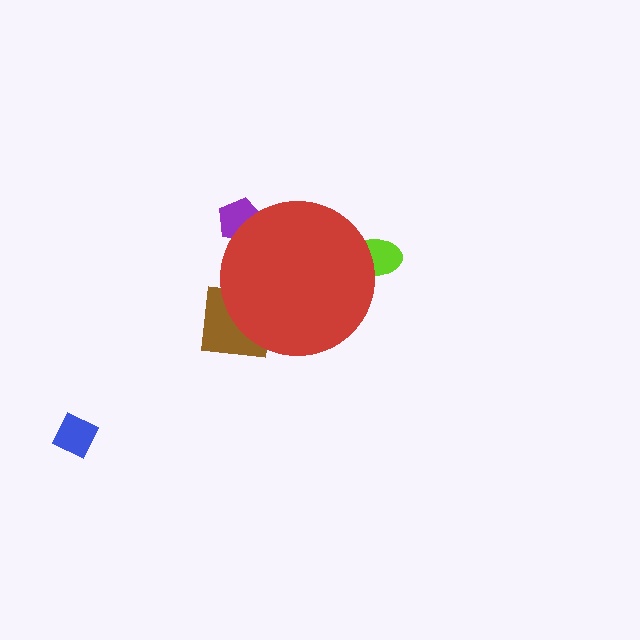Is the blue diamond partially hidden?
No, the blue diamond is fully visible.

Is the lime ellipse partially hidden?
Yes, the lime ellipse is partially hidden behind the red circle.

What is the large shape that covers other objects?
A red circle.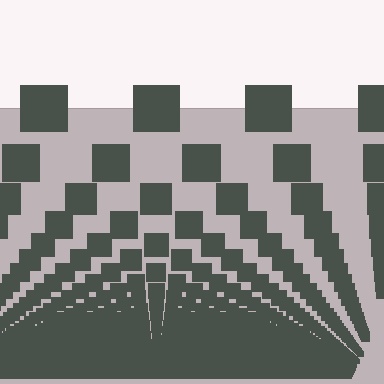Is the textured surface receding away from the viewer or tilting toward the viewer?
The surface appears to tilt toward the viewer. Texture elements get larger and sparser toward the top.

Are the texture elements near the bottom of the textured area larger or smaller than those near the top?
Smaller. The gradient is inverted — elements near the bottom are smaller and denser.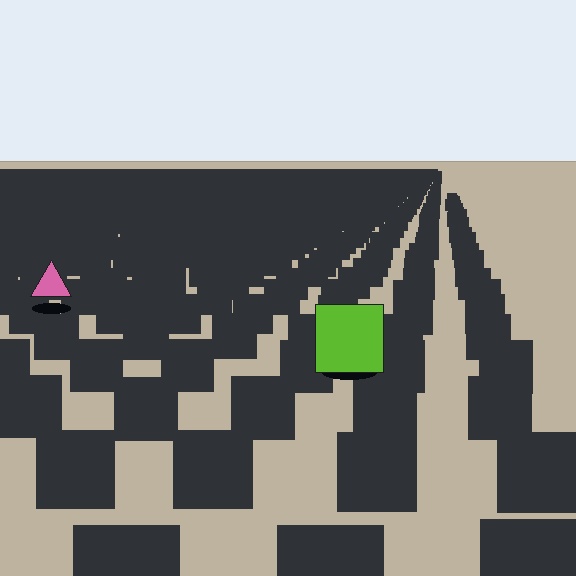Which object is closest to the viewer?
The lime square is closest. The texture marks near it are larger and more spread out.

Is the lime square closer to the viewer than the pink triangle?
Yes. The lime square is closer — you can tell from the texture gradient: the ground texture is coarser near it.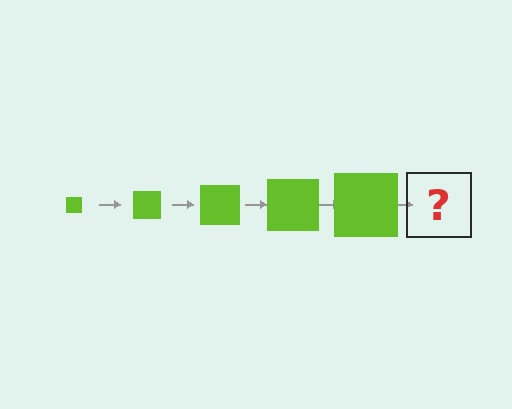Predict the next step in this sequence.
The next step is a lime square, larger than the previous one.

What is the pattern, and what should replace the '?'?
The pattern is that the square gets progressively larger each step. The '?' should be a lime square, larger than the previous one.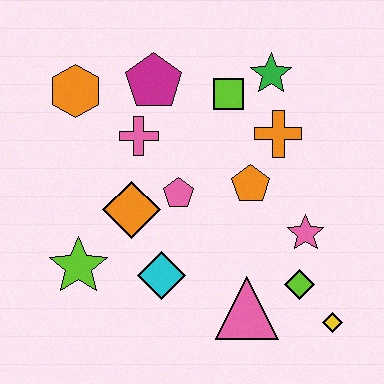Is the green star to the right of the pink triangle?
Yes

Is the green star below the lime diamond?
No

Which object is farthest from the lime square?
The yellow diamond is farthest from the lime square.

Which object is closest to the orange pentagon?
The orange cross is closest to the orange pentagon.